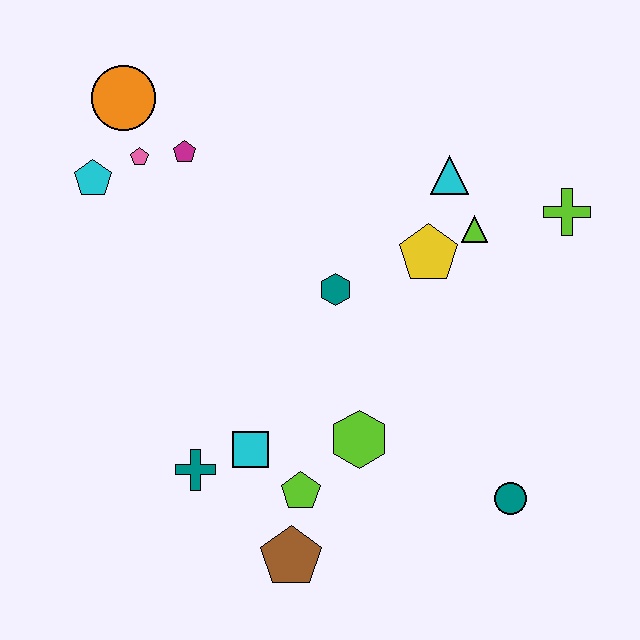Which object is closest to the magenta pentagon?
The pink pentagon is closest to the magenta pentagon.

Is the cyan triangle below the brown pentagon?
No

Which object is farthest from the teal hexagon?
The orange circle is farthest from the teal hexagon.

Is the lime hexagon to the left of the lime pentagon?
No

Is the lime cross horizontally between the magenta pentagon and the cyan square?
No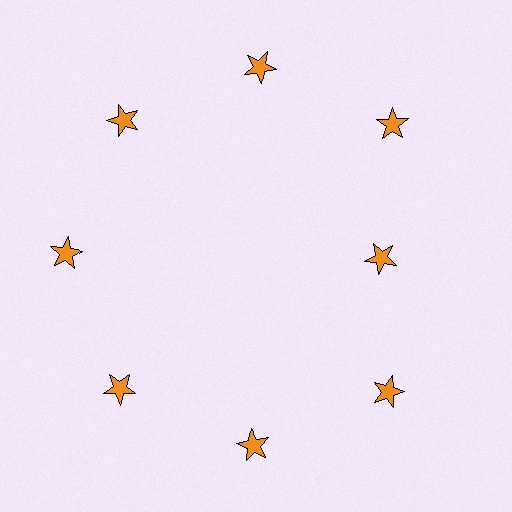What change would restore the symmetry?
The symmetry would be restored by moving it outward, back onto the ring so that all 8 stars sit at equal angles and equal distance from the center.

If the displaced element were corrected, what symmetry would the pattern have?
It would have 8-fold rotational symmetry — the pattern would map onto itself every 45 degrees.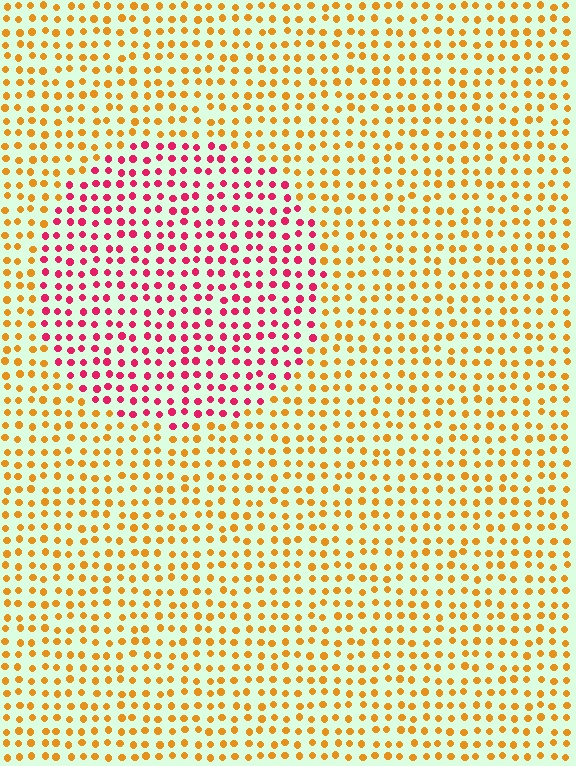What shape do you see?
I see a circle.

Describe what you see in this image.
The image is filled with small orange elements in a uniform arrangement. A circle-shaped region is visible where the elements are tinted to a slightly different hue, forming a subtle color boundary.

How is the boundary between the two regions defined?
The boundary is defined purely by a slight shift in hue (about 56 degrees). Spacing, size, and orientation are identical on both sides.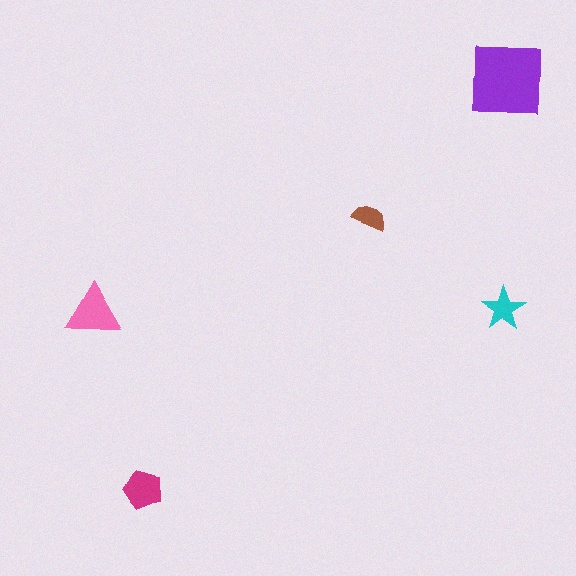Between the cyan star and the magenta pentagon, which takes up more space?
The magenta pentagon.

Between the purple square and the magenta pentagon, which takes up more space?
The purple square.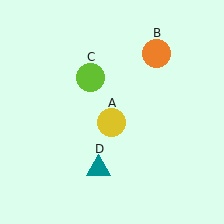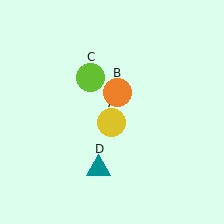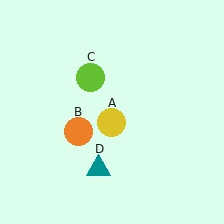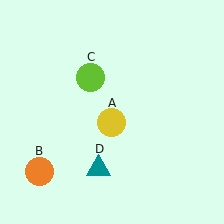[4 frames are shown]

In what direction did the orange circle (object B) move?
The orange circle (object B) moved down and to the left.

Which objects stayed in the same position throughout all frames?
Yellow circle (object A) and lime circle (object C) and teal triangle (object D) remained stationary.